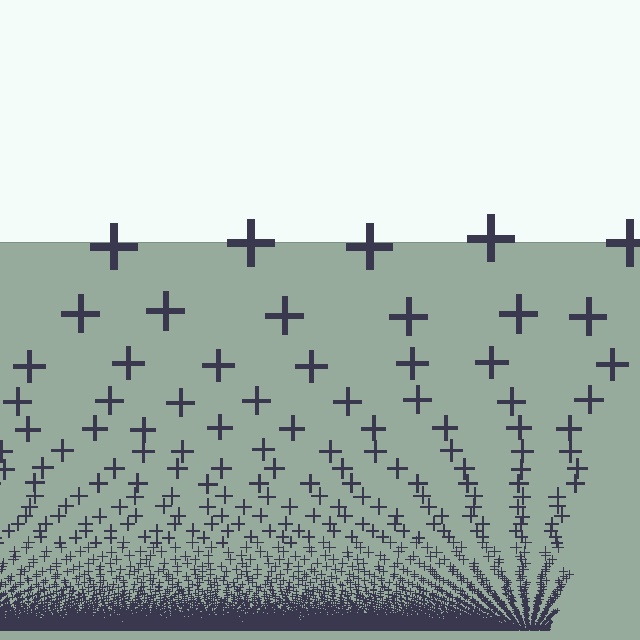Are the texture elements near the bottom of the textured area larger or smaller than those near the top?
Smaller. The gradient is inverted — elements near the bottom are smaller and denser.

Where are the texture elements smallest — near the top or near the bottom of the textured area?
Near the bottom.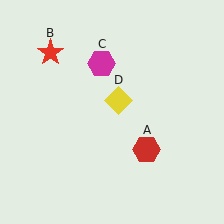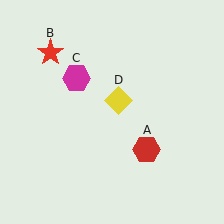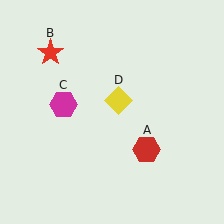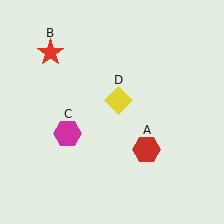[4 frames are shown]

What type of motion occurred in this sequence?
The magenta hexagon (object C) rotated counterclockwise around the center of the scene.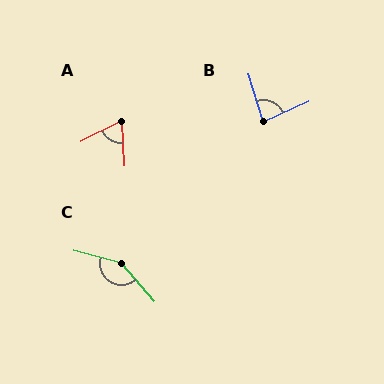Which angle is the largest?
C, at approximately 146 degrees.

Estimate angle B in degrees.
Approximately 83 degrees.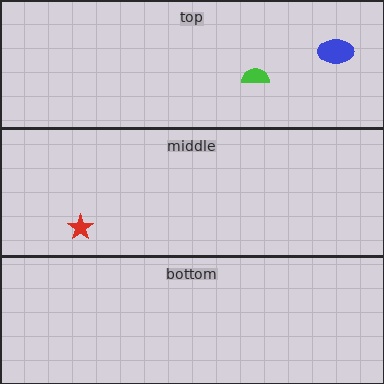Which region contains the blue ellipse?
The top region.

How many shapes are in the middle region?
1.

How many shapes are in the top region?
2.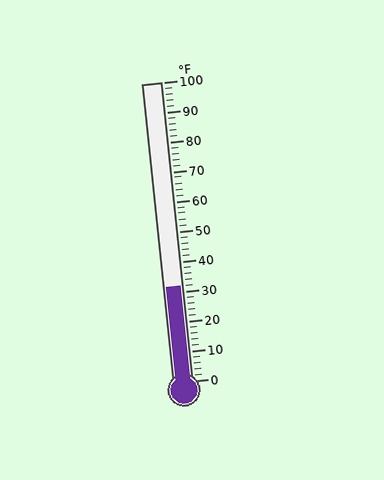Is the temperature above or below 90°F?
The temperature is below 90°F.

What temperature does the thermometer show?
The thermometer shows approximately 32°F.